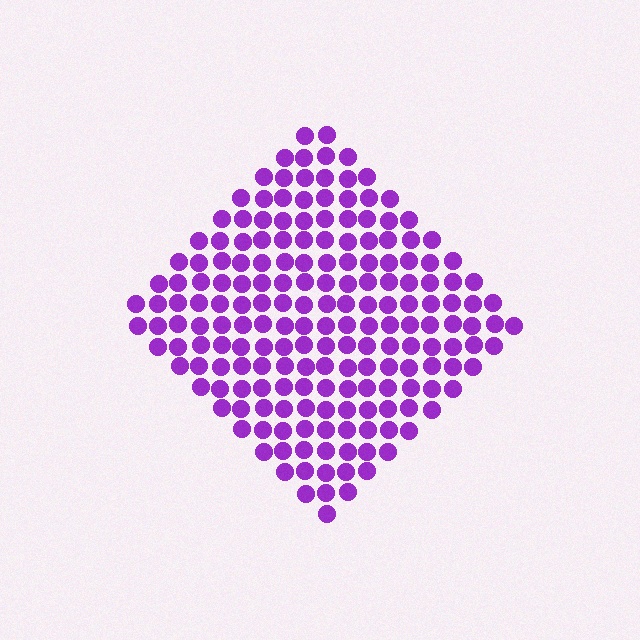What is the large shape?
The large shape is a diamond.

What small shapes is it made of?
It is made of small circles.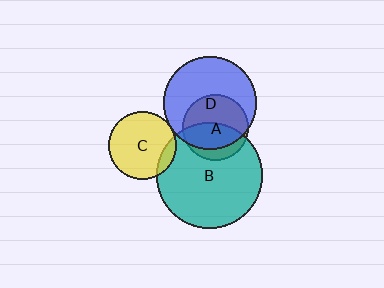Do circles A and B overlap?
Yes.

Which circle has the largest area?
Circle B (teal).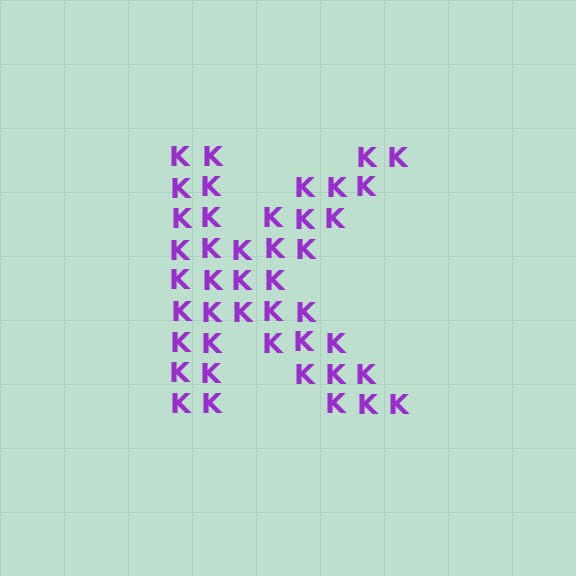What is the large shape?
The large shape is the letter K.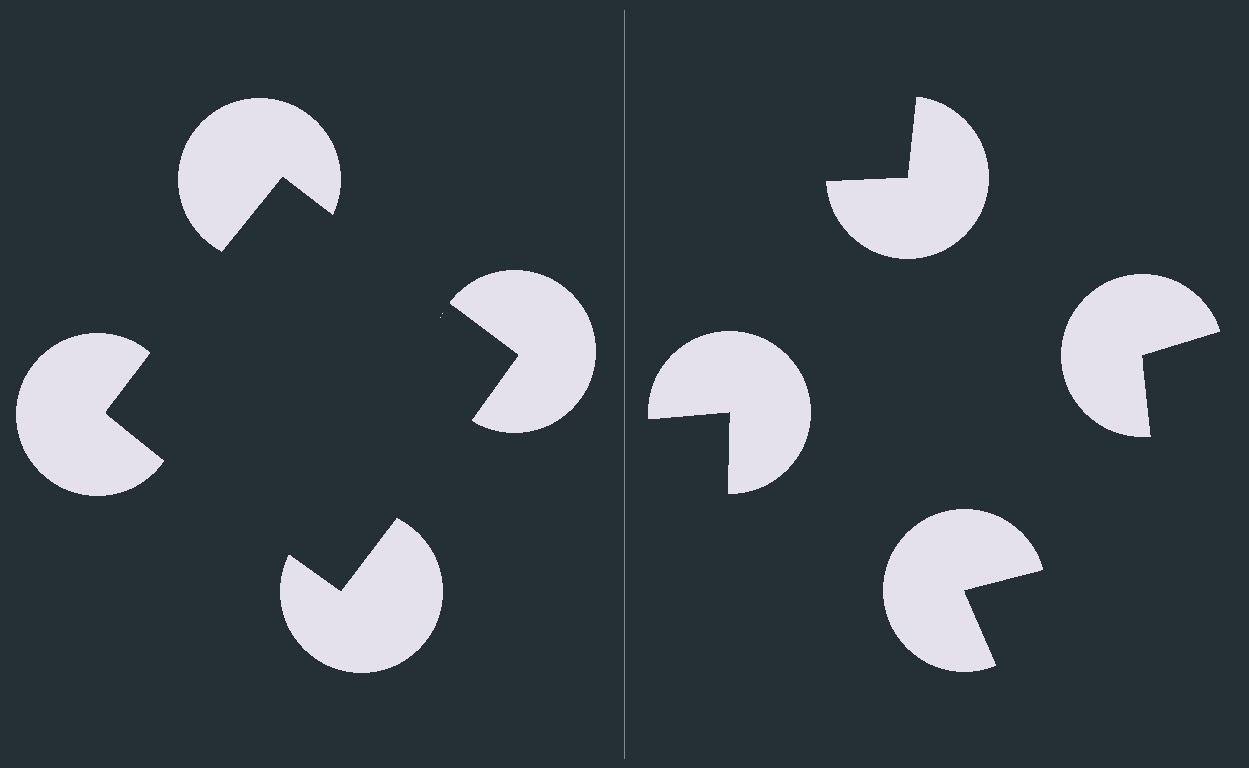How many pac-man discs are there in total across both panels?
8 — 4 on each side.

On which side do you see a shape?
An illusory square appears on the left side. On the right side the wedge cuts are rotated, so no coherent shape forms.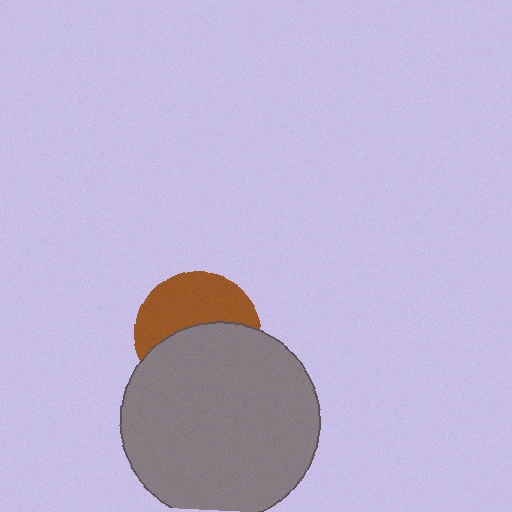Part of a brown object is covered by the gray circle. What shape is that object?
It is a circle.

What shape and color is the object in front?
The object in front is a gray circle.